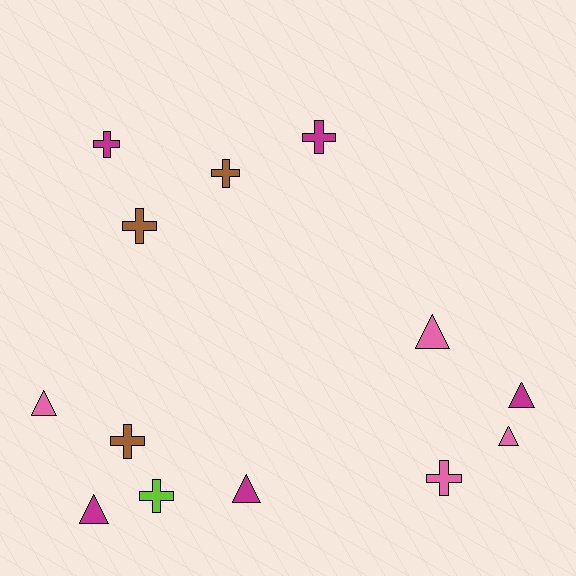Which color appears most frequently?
Magenta, with 5 objects.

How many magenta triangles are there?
There are 3 magenta triangles.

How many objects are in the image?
There are 13 objects.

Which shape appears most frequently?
Cross, with 7 objects.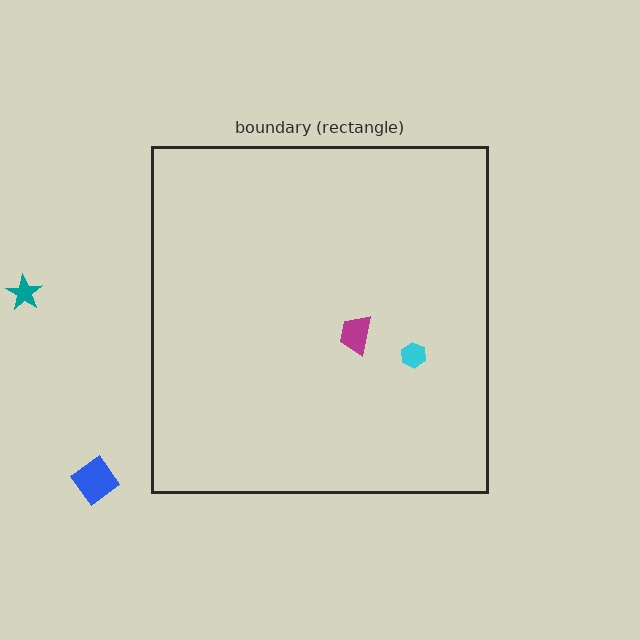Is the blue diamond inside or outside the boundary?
Outside.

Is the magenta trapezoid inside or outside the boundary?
Inside.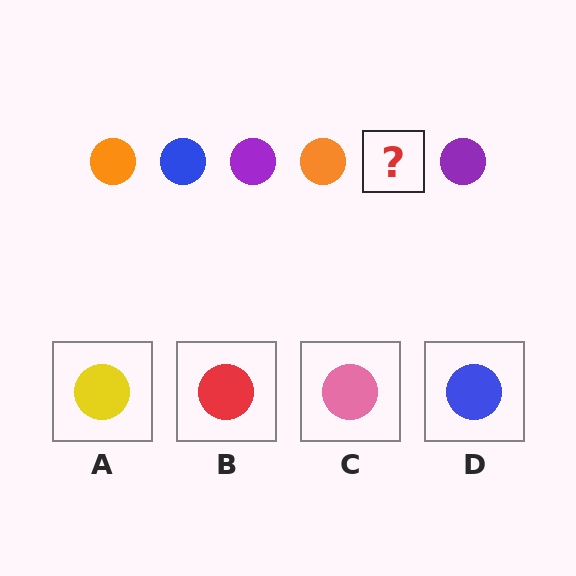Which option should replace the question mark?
Option D.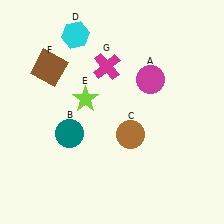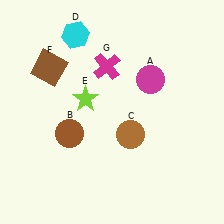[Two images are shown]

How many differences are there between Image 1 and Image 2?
There is 1 difference between the two images.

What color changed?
The circle (B) changed from teal in Image 1 to brown in Image 2.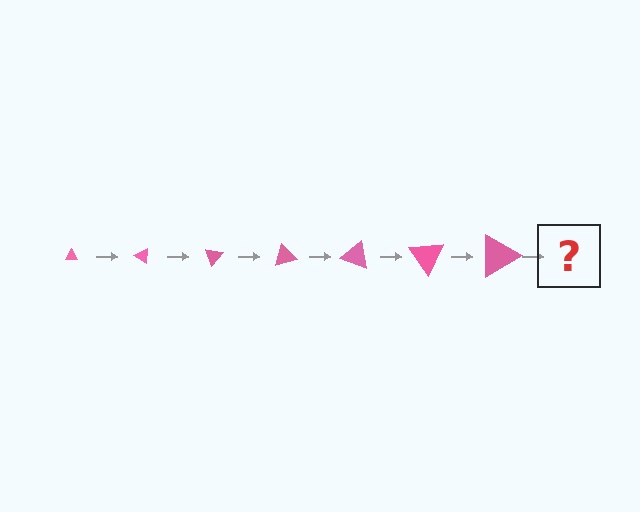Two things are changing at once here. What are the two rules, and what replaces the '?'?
The two rules are that the triangle grows larger each step and it rotates 35 degrees each step. The '?' should be a triangle, larger than the previous one and rotated 245 degrees from the start.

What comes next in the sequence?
The next element should be a triangle, larger than the previous one and rotated 245 degrees from the start.